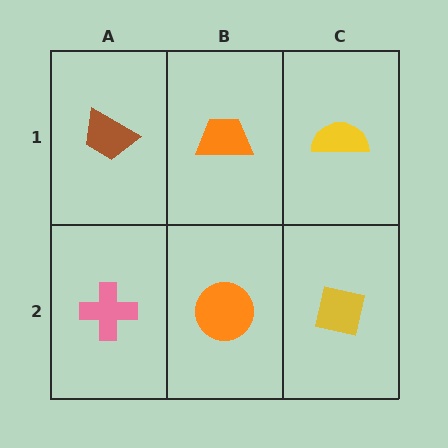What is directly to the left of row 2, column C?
An orange circle.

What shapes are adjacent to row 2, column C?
A yellow semicircle (row 1, column C), an orange circle (row 2, column B).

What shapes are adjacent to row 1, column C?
A yellow square (row 2, column C), an orange trapezoid (row 1, column B).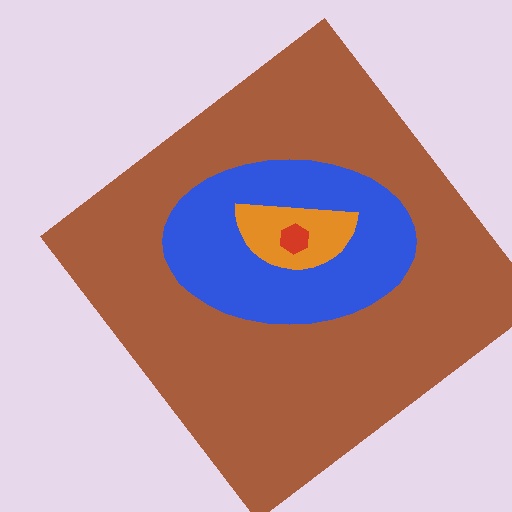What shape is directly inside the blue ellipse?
The orange semicircle.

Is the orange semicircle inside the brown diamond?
Yes.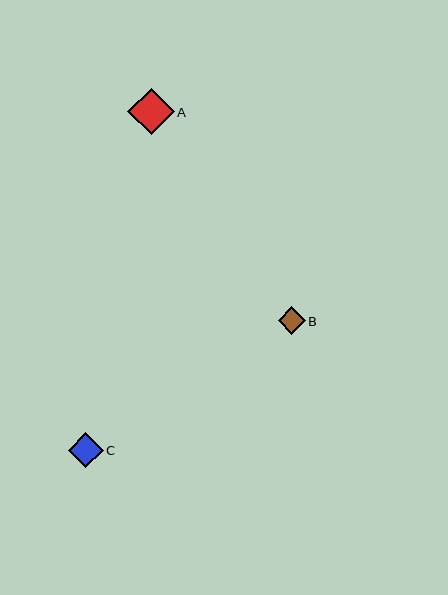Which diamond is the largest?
Diamond A is the largest with a size of approximately 46 pixels.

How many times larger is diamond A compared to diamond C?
Diamond A is approximately 1.3 times the size of diamond C.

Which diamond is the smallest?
Diamond B is the smallest with a size of approximately 27 pixels.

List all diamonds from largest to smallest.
From largest to smallest: A, C, B.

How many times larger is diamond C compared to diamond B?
Diamond C is approximately 1.3 times the size of diamond B.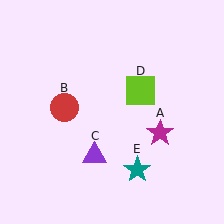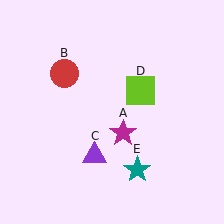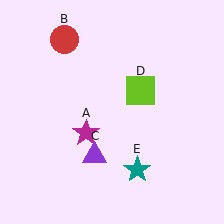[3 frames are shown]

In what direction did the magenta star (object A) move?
The magenta star (object A) moved left.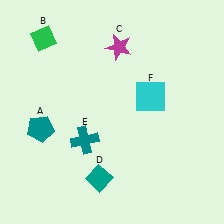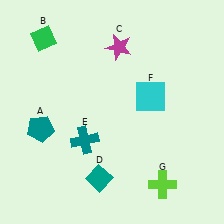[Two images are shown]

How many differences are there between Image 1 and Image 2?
There is 1 difference between the two images.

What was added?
A lime cross (G) was added in Image 2.